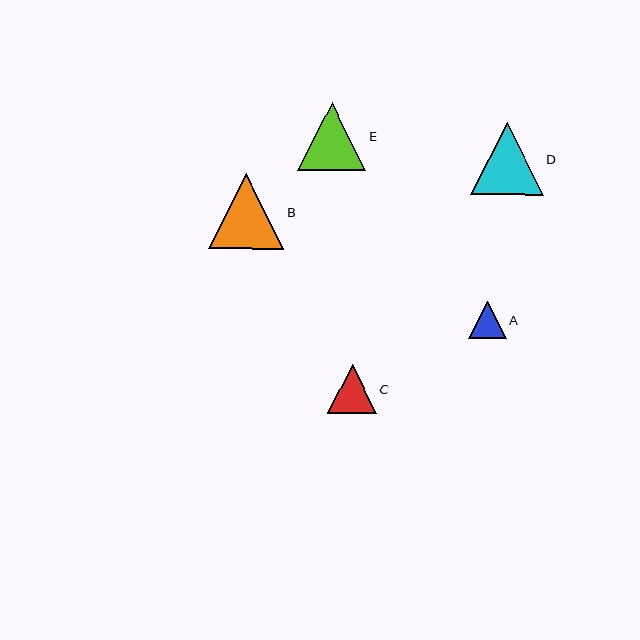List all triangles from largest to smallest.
From largest to smallest: B, D, E, C, A.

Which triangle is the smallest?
Triangle A is the smallest with a size of approximately 38 pixels.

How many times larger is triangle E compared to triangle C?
Triangle E is approximately 1.4 times the size of triangle C.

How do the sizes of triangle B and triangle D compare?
Triangle B and triangle D are approximately the same size.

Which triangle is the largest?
Triangle B is the largest with a size of approximately 75 pixels.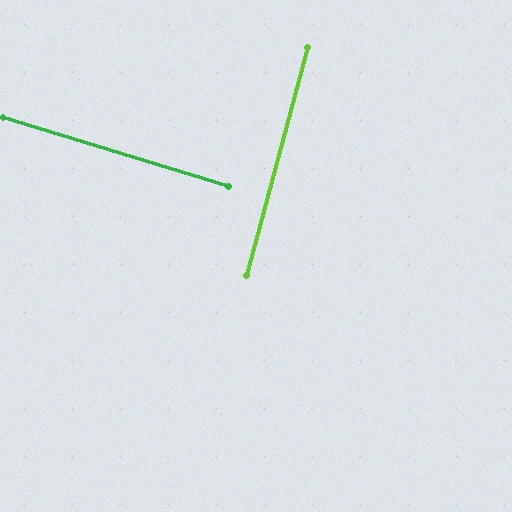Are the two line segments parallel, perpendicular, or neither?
Perpendicular — they meet at approximately 88°.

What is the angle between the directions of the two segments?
Approximately 88 degrees.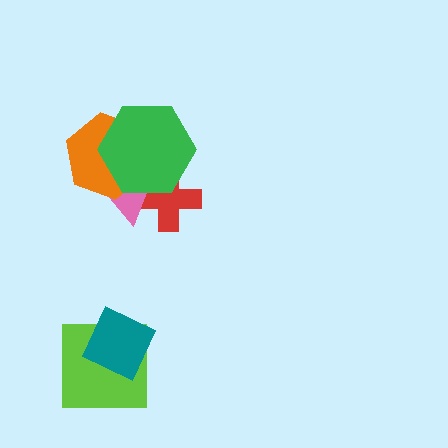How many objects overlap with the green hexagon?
3 objects overlap with the green hexagon.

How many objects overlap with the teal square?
1 object overlaps with the teal square.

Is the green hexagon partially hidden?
No, no other shape covers it.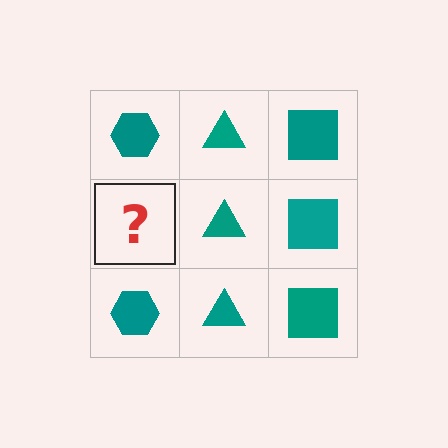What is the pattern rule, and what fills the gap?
The rule is that each column has a consistent shape. The gap should be filled with a teal hexagon.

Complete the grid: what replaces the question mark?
The question mark should be replaced with a teal hexagon.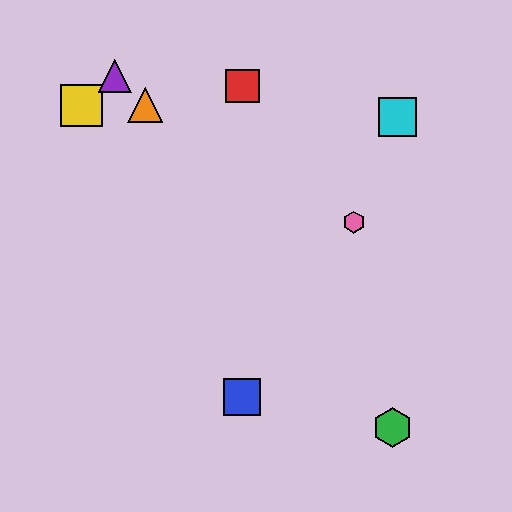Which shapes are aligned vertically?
The red square, the blue square are aligned vertically.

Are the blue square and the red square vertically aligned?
Yes, both are at x≈242.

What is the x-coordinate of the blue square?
The blue square is at x≈242.